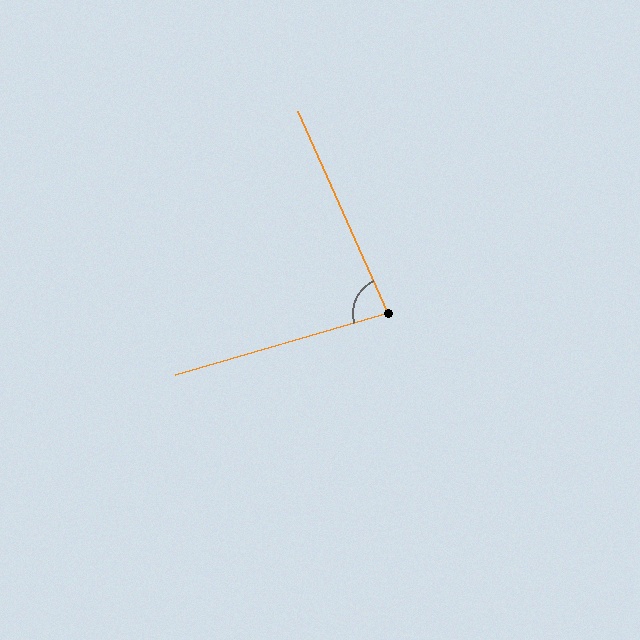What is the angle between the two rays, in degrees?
Approximately 82 degrees.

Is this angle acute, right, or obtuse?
It is acute.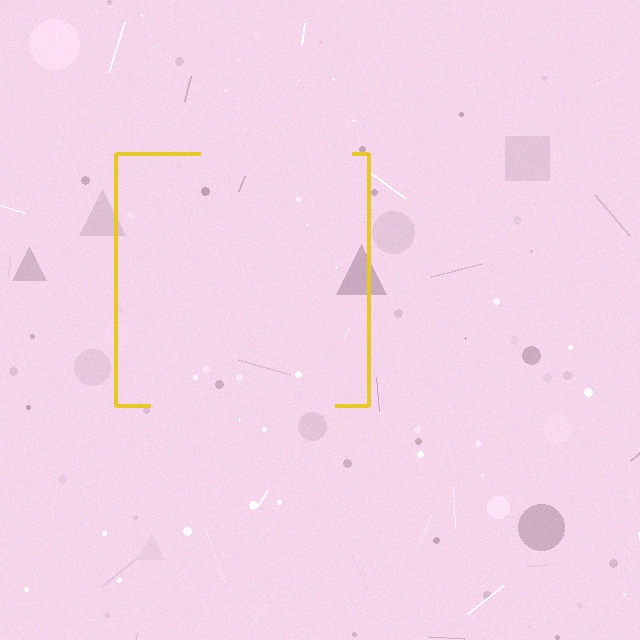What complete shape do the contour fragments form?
The contour fragments form a square.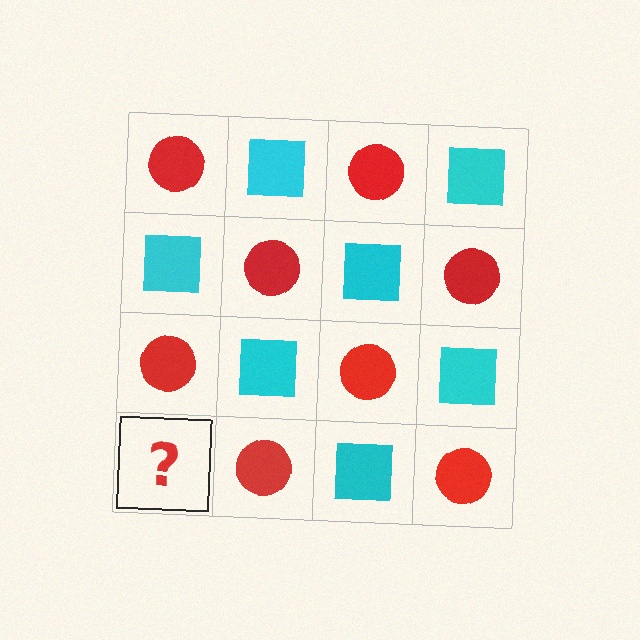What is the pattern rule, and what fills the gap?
The rule is that it alternates red circle and cyan square in a checkerboard pattern. The gap should be filled with a cyan square.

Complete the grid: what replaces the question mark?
The question mark should be replaced with a cyan square.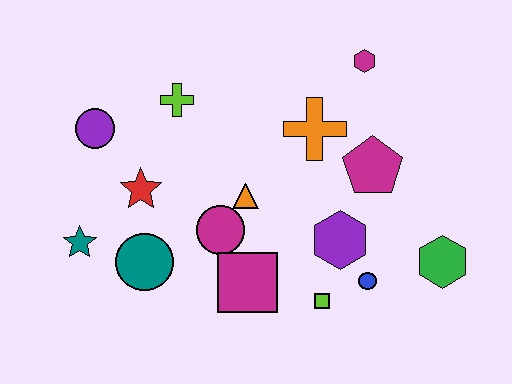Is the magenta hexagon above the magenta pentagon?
Yes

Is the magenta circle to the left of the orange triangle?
Yes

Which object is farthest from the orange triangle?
The green hexagon is farthest from the orange triangle.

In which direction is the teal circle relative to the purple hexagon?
The teal circle is to the left of the purple hexagon.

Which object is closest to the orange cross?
The magenta pentagon is closest to the orange cross.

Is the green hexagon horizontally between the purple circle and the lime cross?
No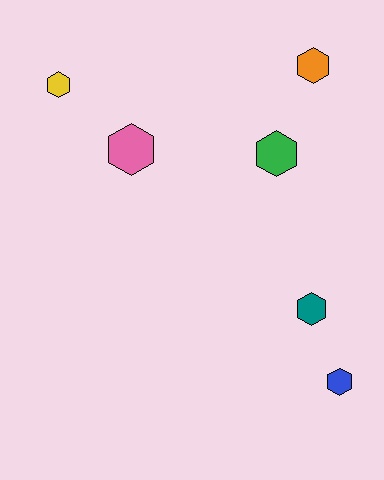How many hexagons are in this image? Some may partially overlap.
There are 6 hexagons.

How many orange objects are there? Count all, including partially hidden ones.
There is 1 orange object.